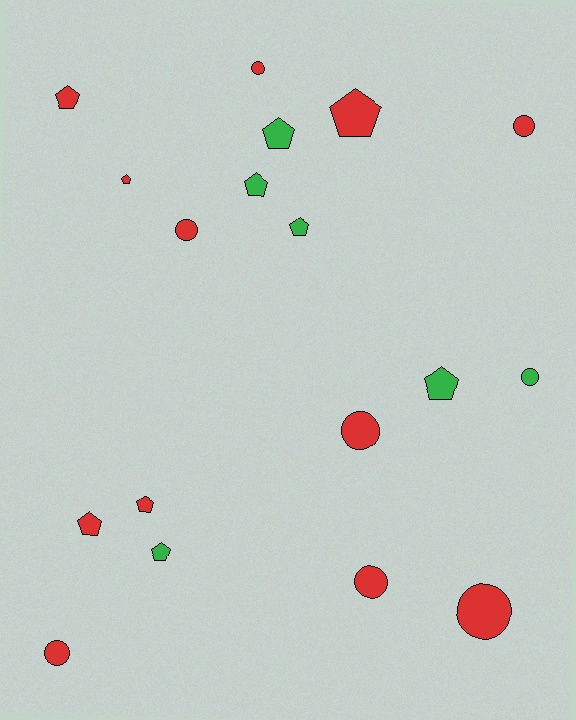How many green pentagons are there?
There are 5 green pentagons.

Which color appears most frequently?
Red, with 12 objects.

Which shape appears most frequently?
Pentagon, with 10 objects.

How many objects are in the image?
There are 18 objects.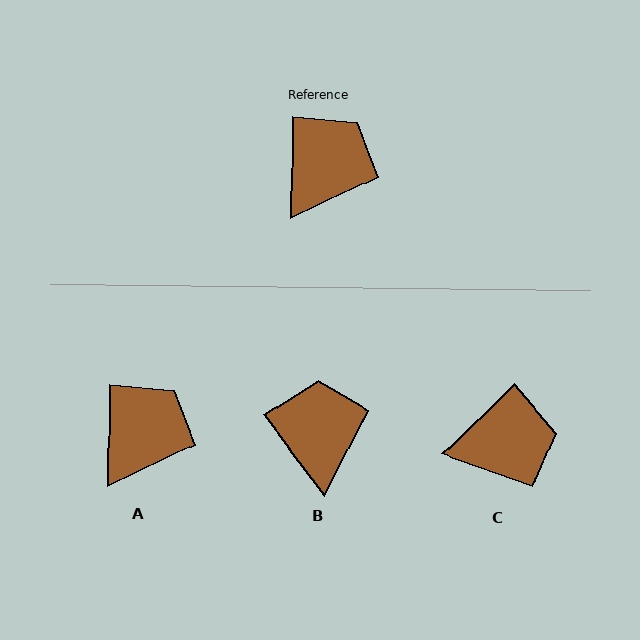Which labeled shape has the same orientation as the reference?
A.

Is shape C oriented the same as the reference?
No, it is off by about 45 degrees.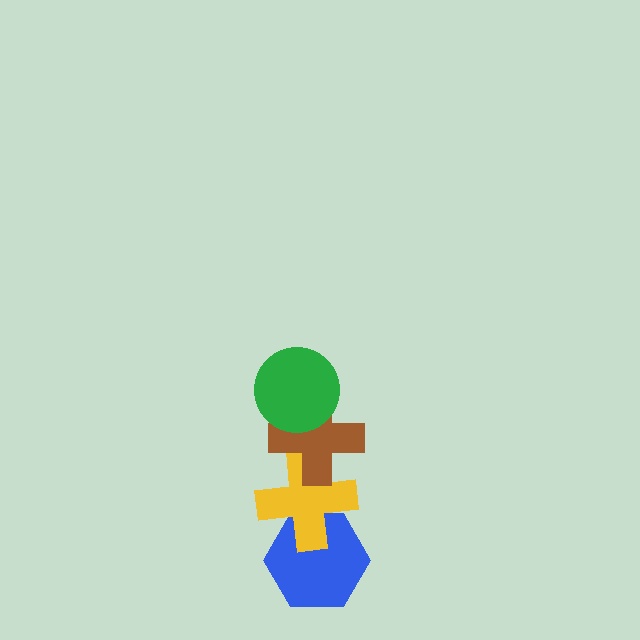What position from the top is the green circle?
The green circle is 1st from the top.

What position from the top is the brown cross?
The brown cross is 2nd from the top.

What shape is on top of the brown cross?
The green circle is on top of the brown cross.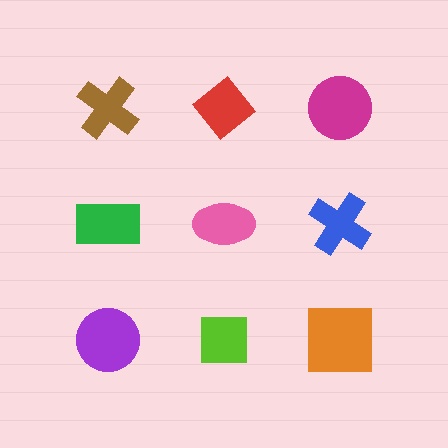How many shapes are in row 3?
3 shapes.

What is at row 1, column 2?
A red diamond.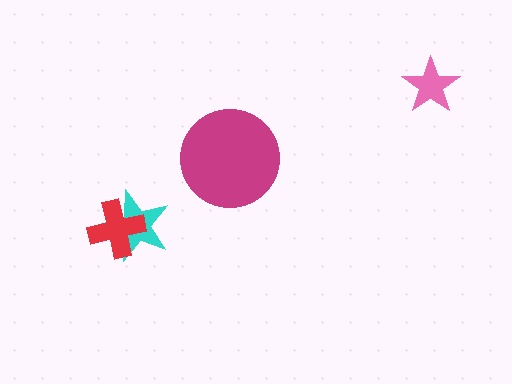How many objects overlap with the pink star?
0 objects overlap with the pink star.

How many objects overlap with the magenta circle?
0 objects overlap with the magenta circle.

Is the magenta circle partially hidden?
No, no other shape covers it.